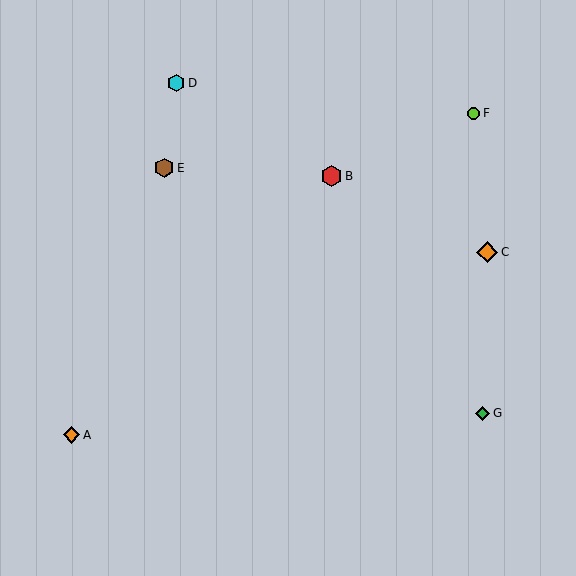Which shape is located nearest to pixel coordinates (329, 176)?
The red hexagon (labeled B) at (332, 176) is nearest to that location.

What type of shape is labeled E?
Shape E is a brown hexagon.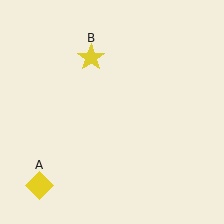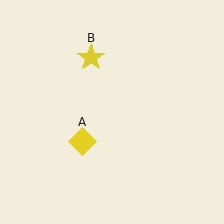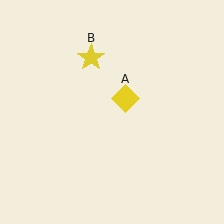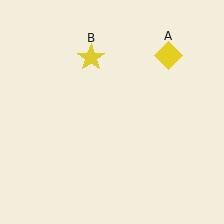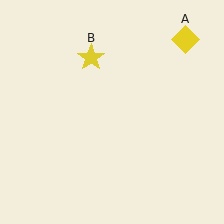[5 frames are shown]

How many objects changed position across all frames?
1 object changed position: yellow diamond (object A).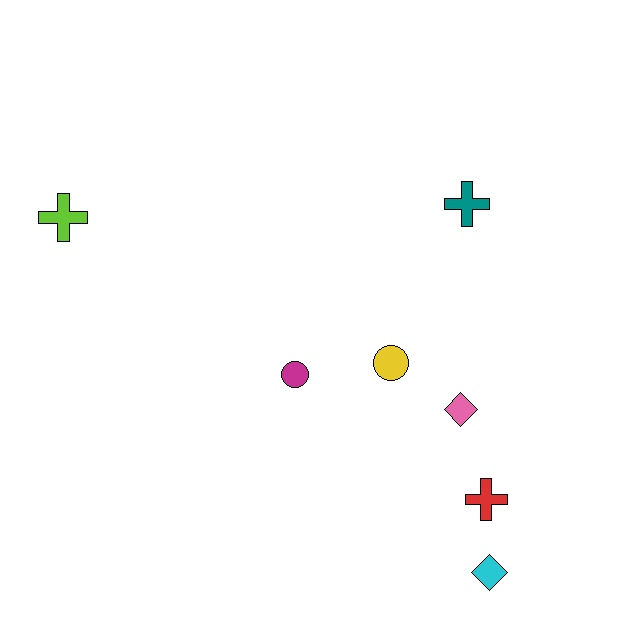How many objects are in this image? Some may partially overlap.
There are 7 objects.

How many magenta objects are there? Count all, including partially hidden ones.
There is 1 magenta object.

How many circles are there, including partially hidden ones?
There are 2 circles.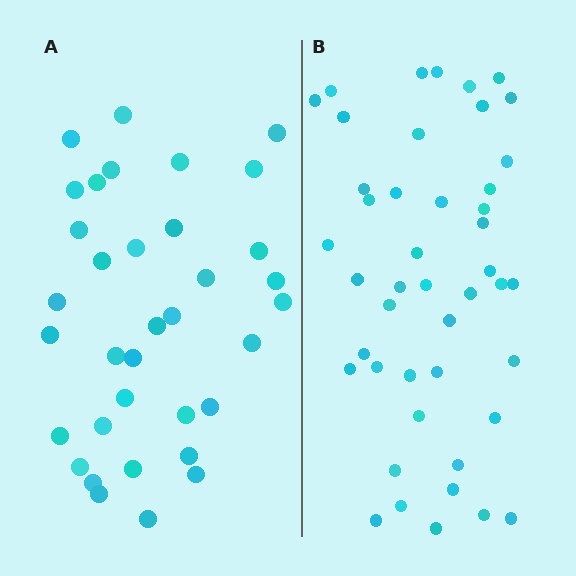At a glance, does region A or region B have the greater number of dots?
Region B (the right region) has more dots.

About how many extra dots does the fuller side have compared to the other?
Region B has roughly 10 or so more dots than region A.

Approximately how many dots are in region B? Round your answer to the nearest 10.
About 40 dots. (The exact count is 45, which rounds to 40.)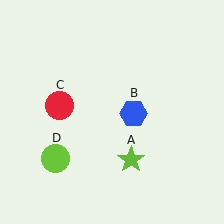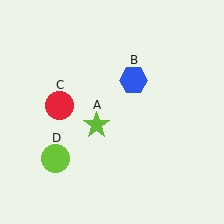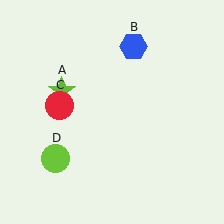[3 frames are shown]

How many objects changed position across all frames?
2 objects changed position: lime star (object A), blue hexagon (object B).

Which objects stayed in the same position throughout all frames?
Red circle (object C) and lime circle (object D) remained stationary.